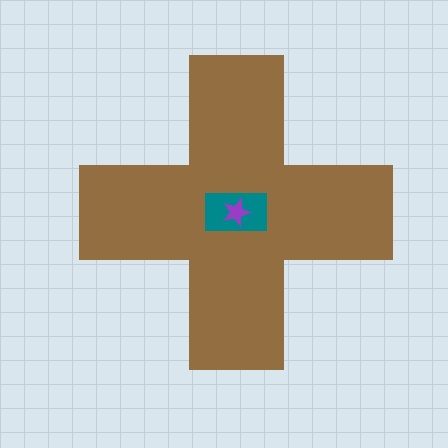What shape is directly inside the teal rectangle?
The purple star.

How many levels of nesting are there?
3.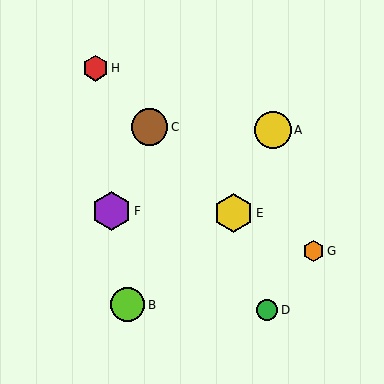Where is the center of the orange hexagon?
The center of the orange hexagon is at (314, 251).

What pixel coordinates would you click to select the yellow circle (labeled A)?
Click at (273, 130) to select the yellow circle A.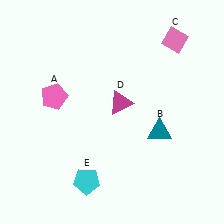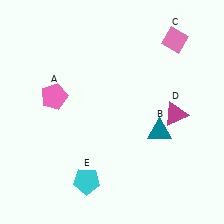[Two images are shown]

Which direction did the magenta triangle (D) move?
The magenta triangle (D) moved right.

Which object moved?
The magenta triangle (D) moved right.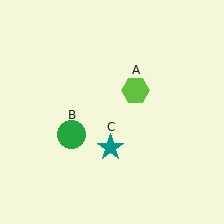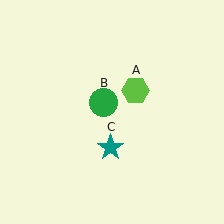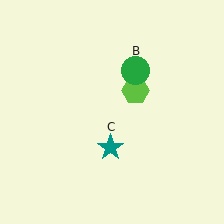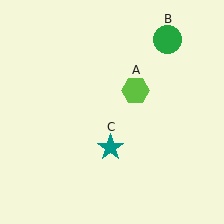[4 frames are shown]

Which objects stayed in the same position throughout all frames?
Lime hexagon (object A) and teal star (object C) remained stationary.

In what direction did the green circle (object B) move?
The green circle (object B) moved up and to the right.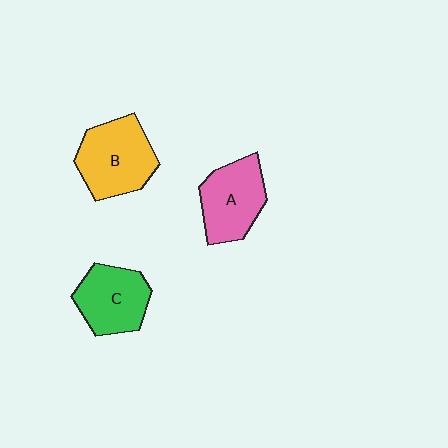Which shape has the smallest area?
Shape C (green).